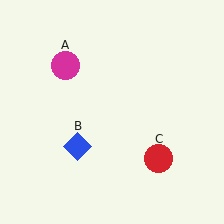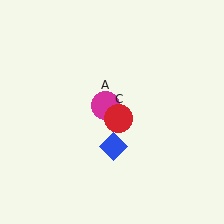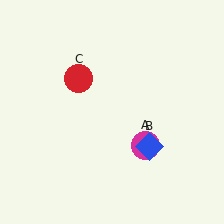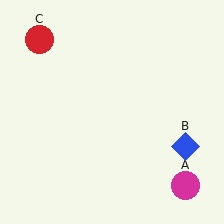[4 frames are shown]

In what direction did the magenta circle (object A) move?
The magenta circle (object A) moved down and to the right.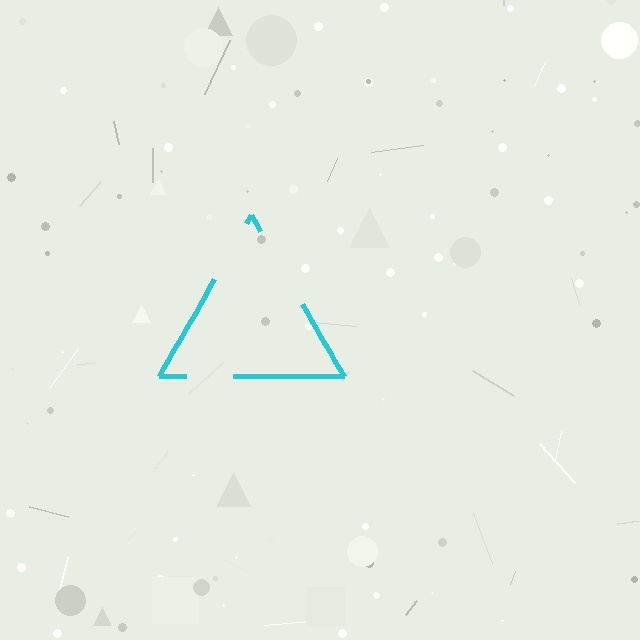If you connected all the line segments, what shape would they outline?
They would outline a triangle.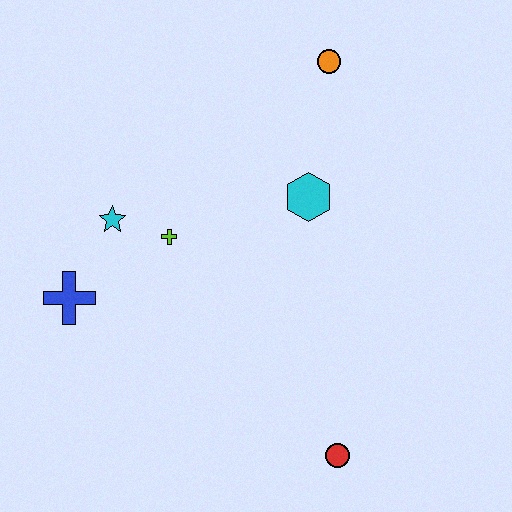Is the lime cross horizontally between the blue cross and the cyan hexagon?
Yes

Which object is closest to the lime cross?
The cyan star is closest to the lime cross.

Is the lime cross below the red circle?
No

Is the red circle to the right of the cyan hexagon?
Yes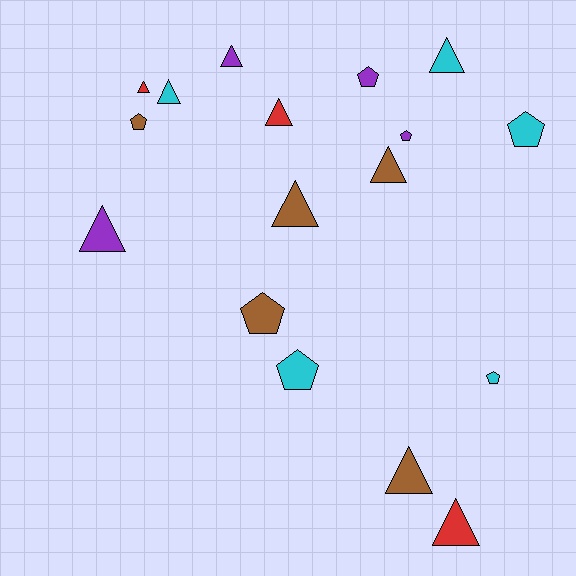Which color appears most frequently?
Brown, with 5 objects.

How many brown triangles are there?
There are 3 brown triangles.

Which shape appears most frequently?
Triangle, with 10 objects.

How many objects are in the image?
There are 17 objects.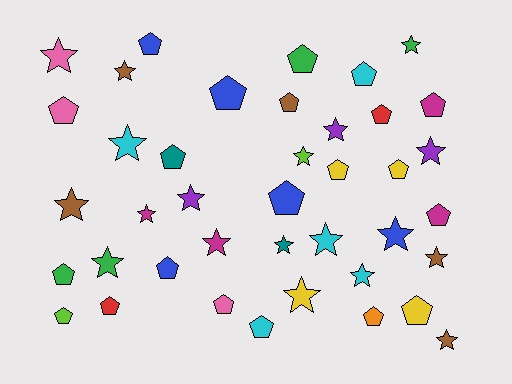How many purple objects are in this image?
There are 3 purple objects.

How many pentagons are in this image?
There are 21 pentagons.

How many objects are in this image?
There are 40 objects.